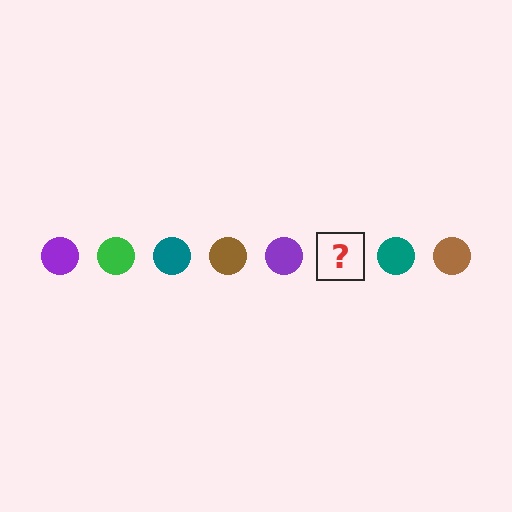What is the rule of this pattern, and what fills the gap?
The rule is that the pattern cycles through purple, green, teal, brown circles. The gap should be filled with a green circle.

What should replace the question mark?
The question mark should be replaced with a green circle.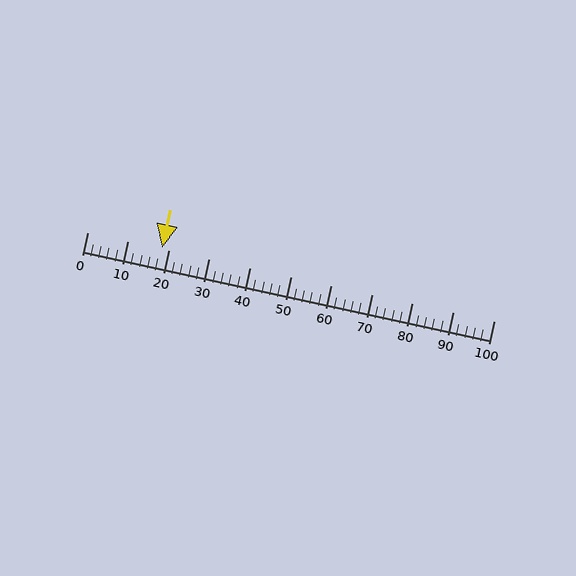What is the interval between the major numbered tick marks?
The major tick marks are spaced 10 units apart.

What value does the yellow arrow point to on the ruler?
The yellow arrow points to approximately 18.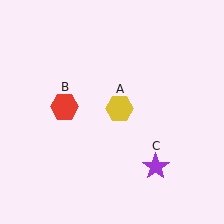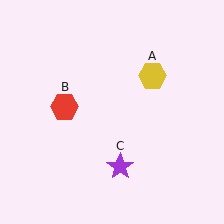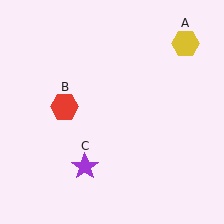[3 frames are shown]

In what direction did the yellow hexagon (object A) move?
The yellow hexagon (object A) moved up and to the right.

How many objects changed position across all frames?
2 objects changed position: yellow hexagon (object A), purple star (object C).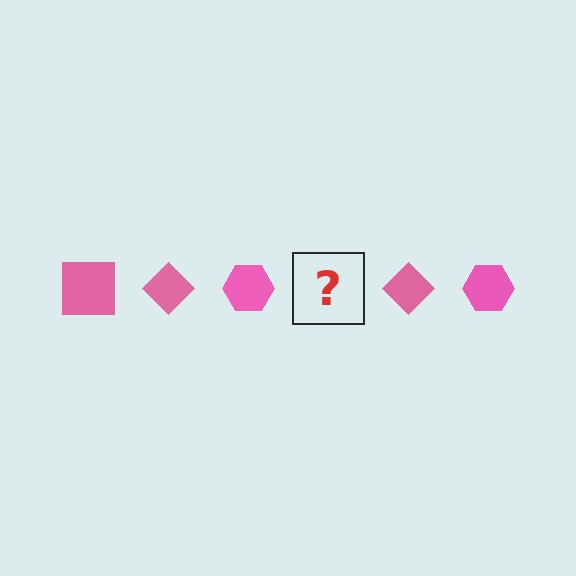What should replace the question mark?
The question mark should be replaced with a pink square.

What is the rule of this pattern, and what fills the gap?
The rule is that the pattern cycles through square, diamond, hexagon shapes in pink. The gap should be filled with a pink square.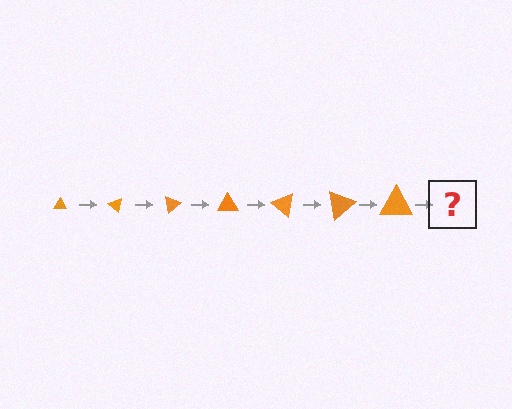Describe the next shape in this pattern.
It should be a triangle, larger than the previous one and rotated 280 degrees from the start.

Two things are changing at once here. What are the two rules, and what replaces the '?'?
The two rules are that the triangle grows larger each step and it rotates 40 degrees each step. The '?' should be a triangle, larger than the previous one and rotated 280 degrees from the start.